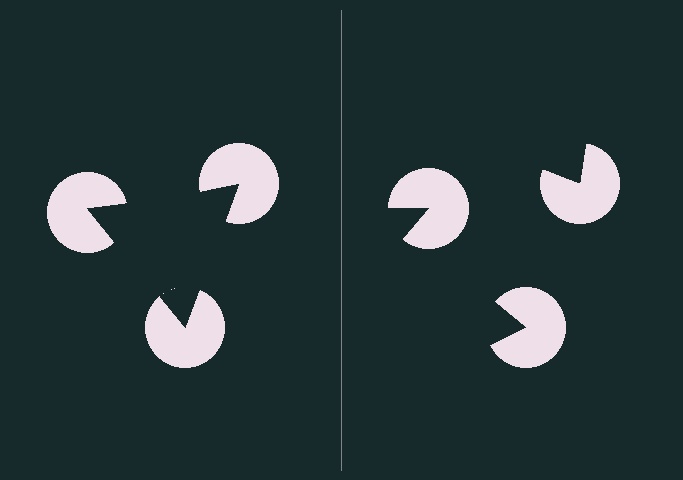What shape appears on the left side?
An illusory triangle.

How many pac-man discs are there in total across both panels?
6 — 3 on each side.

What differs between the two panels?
The pac-man discs are positioned identically on both sides; only the wedge orientations differ. On the left they align to a triangle; on the right they are misaligned.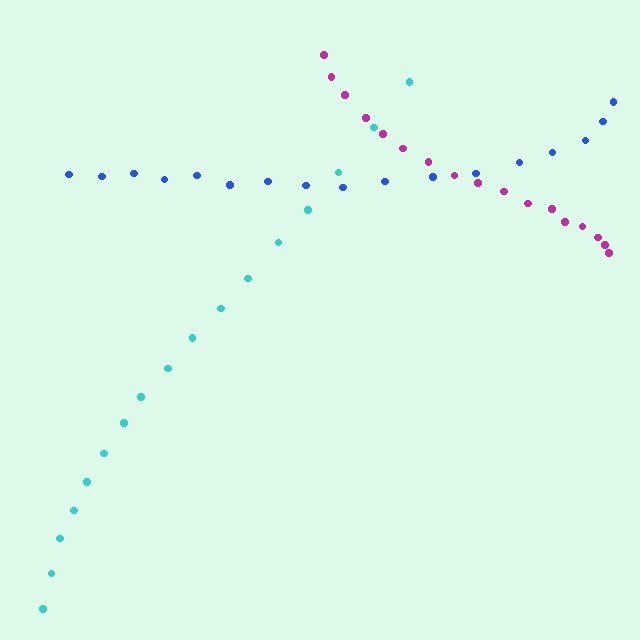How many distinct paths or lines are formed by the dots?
There are 3 distinct paths.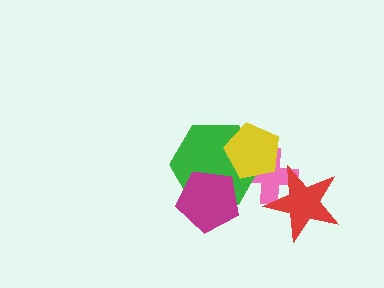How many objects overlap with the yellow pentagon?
2 objects overlap with the yellow pentagon.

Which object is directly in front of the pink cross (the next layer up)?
The green hexagon is directly in front of the pink cross.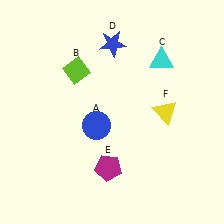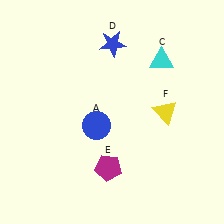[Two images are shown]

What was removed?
The lime diamond (B) was removed in Image 2.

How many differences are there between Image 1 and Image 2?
There is 1 difference between the two images.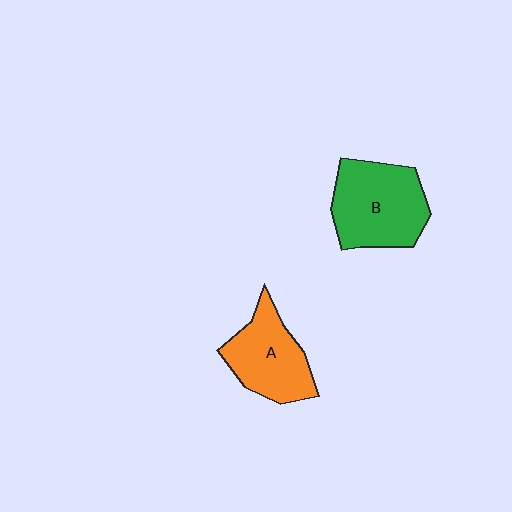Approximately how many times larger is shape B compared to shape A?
Approximately 1.2 times.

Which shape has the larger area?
Shape B (green).